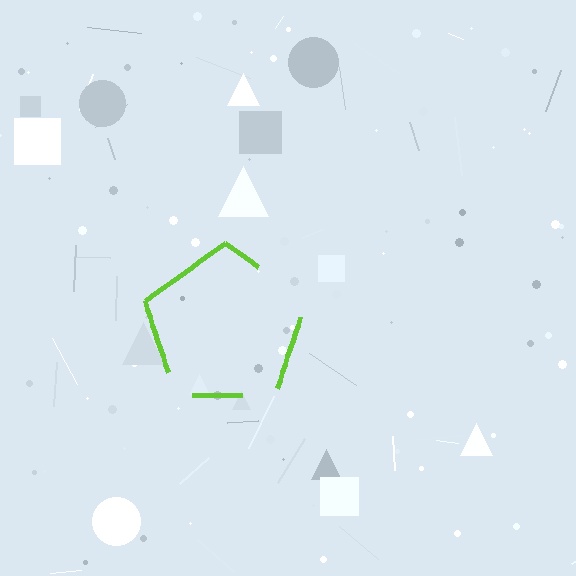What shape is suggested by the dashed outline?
The dashed outline suggests a pentagon.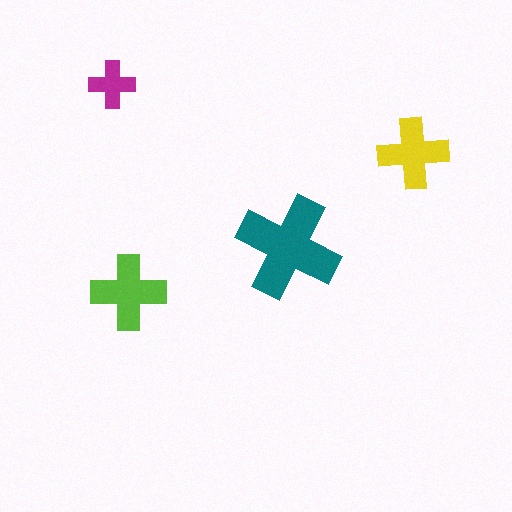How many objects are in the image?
There are 4 objects in the image.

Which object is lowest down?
The lime cross is bottommost.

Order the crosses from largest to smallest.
the teal one, the lime one, the yellow one, the magenta one.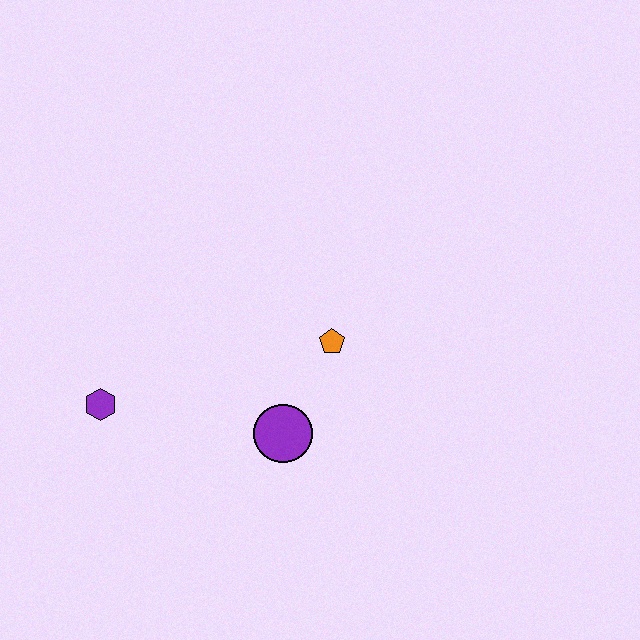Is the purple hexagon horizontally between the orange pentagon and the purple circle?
No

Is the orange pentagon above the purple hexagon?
Yes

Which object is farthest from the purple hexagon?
The orange pentagon is farthest from the purple hexagon.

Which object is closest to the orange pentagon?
The purple circle is closest to the orange pentagon.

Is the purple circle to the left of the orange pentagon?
Yes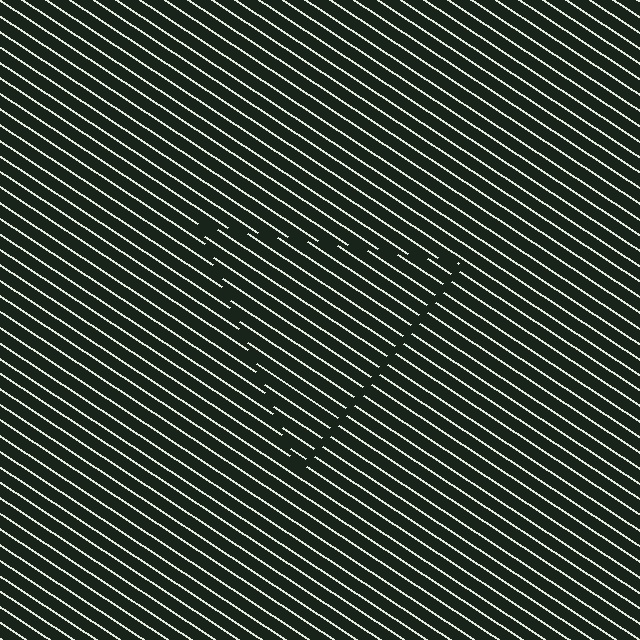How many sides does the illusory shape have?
3 sides — the line-ends trace a triangle.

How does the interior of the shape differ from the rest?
The interior of the shape contains the same grating, shifted by half a period — the contour is defined by the phase discontinuity where line-ends from the inner and outer gratings abut.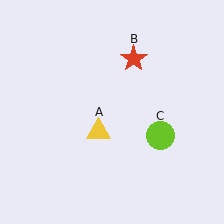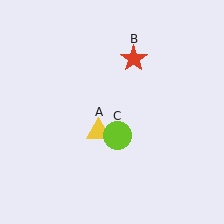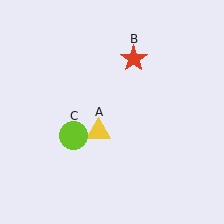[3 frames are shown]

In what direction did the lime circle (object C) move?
The lime circle (object C) moved left.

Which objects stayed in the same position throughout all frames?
Yellow triangle (object A) and red star (object B) remained stationary.